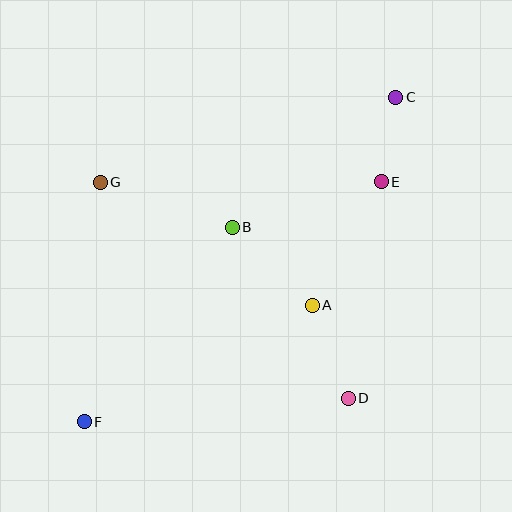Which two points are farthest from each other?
Points C and F are farthest from each other.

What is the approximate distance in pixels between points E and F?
The distance between E and F is approximately 382 pixels.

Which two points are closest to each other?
Points C and E are closest to each other.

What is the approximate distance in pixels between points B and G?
The distance between B and G is approximately 140 pixels.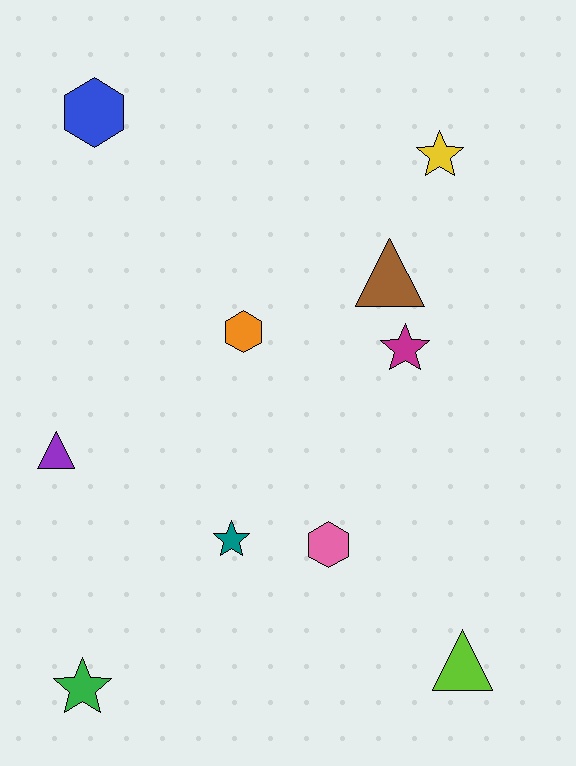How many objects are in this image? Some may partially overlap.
There are 10 objects.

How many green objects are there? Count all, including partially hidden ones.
There is 1 green object.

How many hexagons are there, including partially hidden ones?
There are 3 hexagons.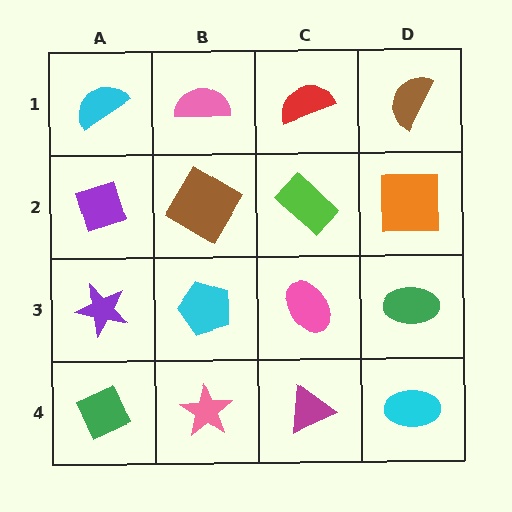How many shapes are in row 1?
4 shapes.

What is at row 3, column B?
A cyan pentagon.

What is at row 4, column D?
A cyan ellipse.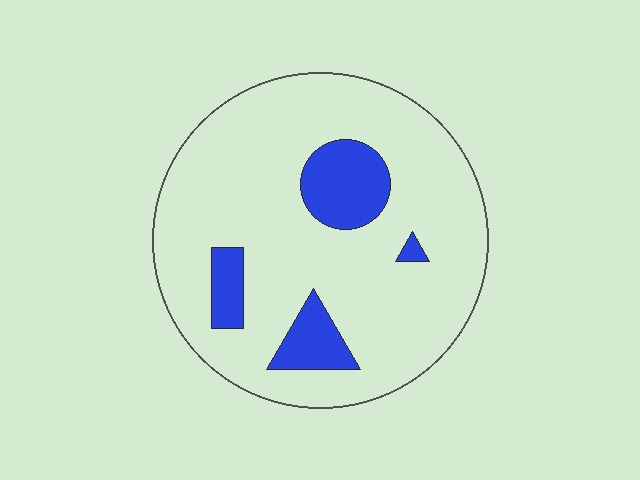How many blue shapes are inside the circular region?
4.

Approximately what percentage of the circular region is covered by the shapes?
Approximately 15%.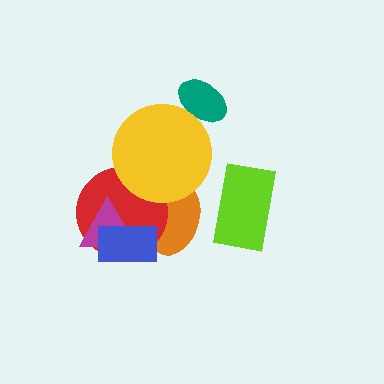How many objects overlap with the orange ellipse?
3 objects overlap with the orange ellipse.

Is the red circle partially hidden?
Yes, it is partially covered by another shape.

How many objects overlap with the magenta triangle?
2 objects overlap with the magenta triangle.